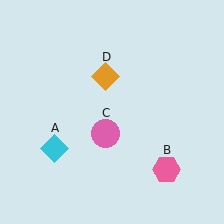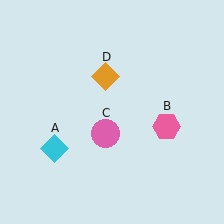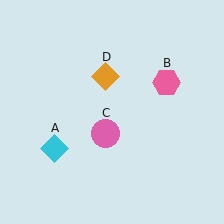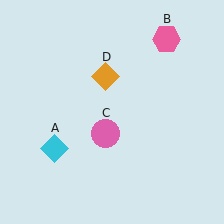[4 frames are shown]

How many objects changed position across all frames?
1 object changed position: pink hexagon (object B).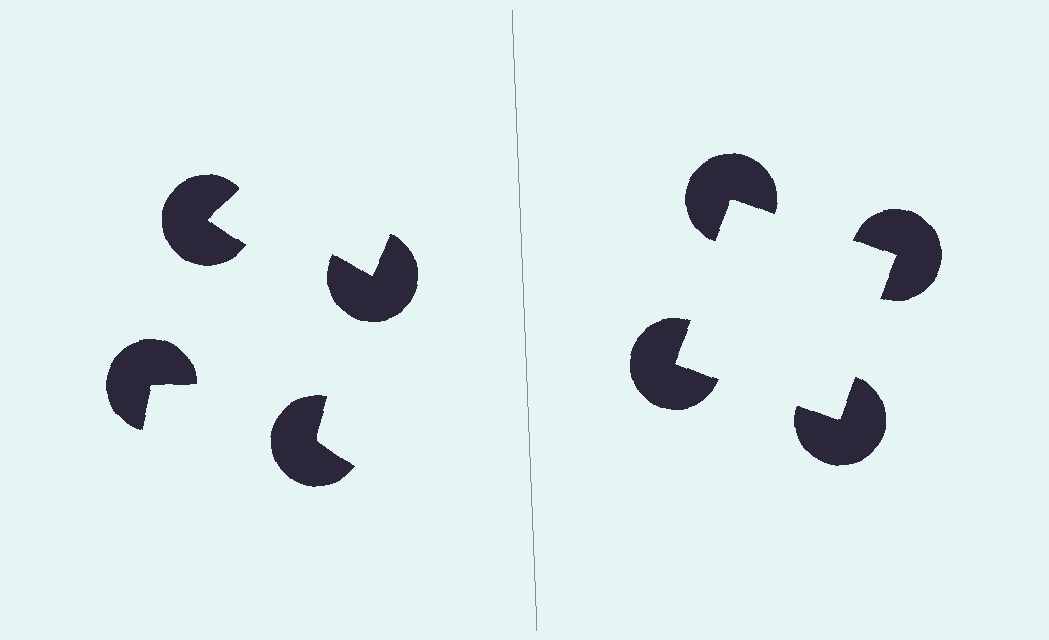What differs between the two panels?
The pac-man discs are positioned identically on both sides; only the wedge orientations differ. On the right they align to a square; on the left they are misaligned.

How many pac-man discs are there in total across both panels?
8 — 4 on each side.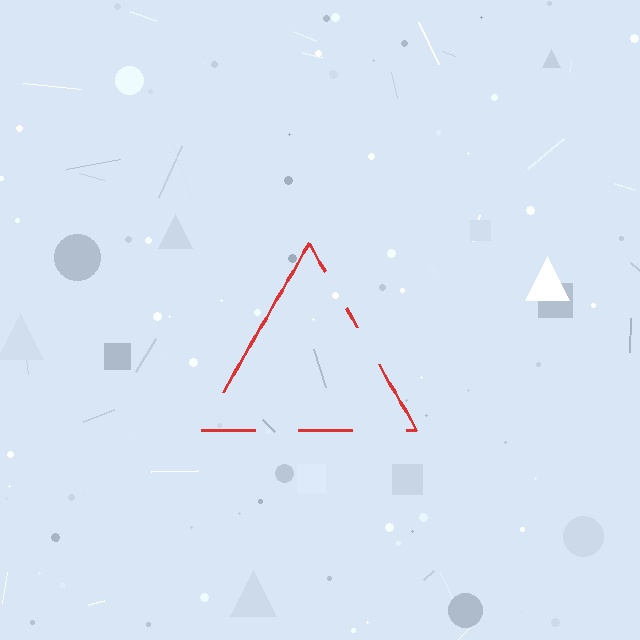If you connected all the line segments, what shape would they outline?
They would outline a triangle.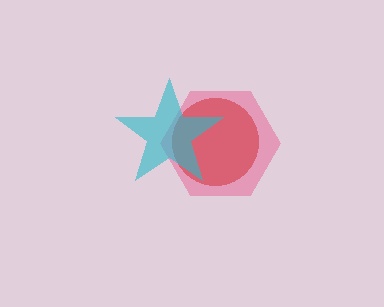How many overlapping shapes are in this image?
There are 3 overlapping shapes in the image.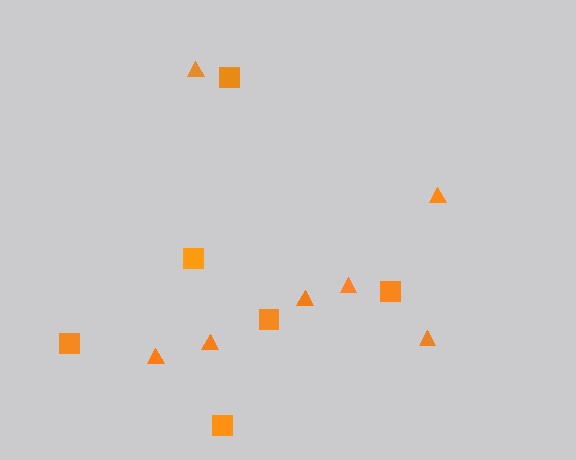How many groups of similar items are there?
There are 2 groups: one group of triangles (7) and one group of squares (6).